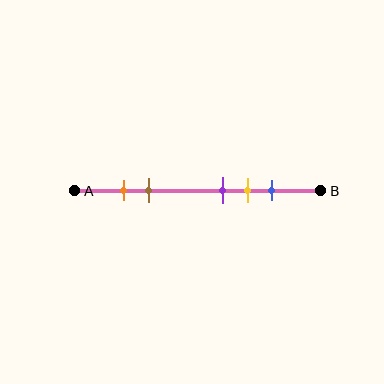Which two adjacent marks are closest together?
The orange and brown marks are the closest adjacent pair.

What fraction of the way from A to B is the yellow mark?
The yellow mark is approximately 70% (0.7) of the way from A to B.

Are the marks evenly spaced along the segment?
No, the marks are not evenly spaced.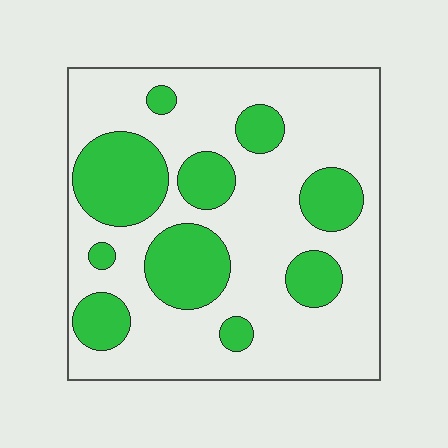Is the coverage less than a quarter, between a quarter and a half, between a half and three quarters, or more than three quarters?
Between a quarter and a half.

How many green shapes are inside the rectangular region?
10.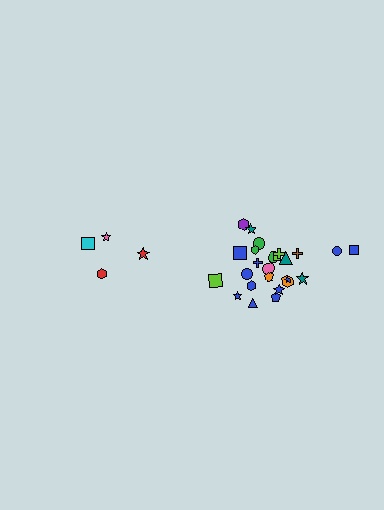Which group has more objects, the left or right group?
The right group.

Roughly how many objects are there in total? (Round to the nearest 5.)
Roughly 30 objects in total.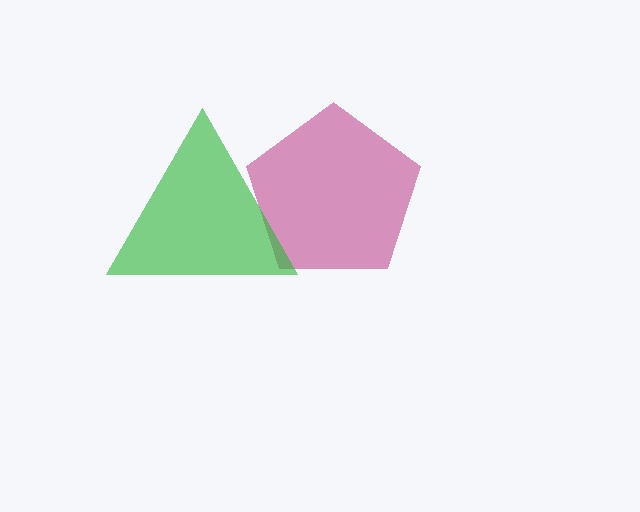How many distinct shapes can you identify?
There are 2 distinct shapes: a magenta pentagon, a green triangle.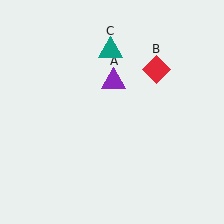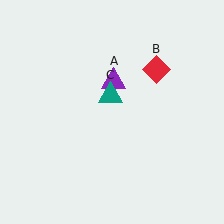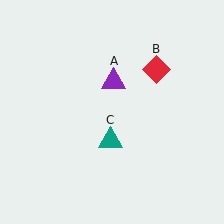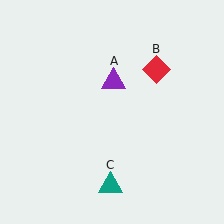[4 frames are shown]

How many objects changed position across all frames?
1 object changed position: teal triangle (object C).